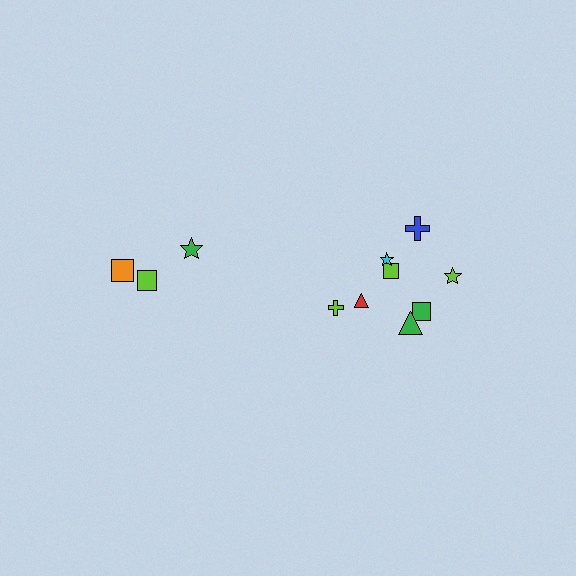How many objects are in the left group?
There are 3 objects.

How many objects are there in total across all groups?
There are 11 objects.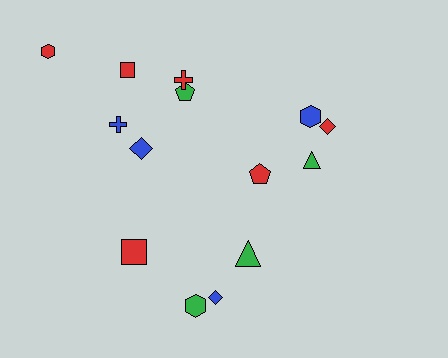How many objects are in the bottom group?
There are 4 objects.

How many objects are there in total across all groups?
There are 14 objects.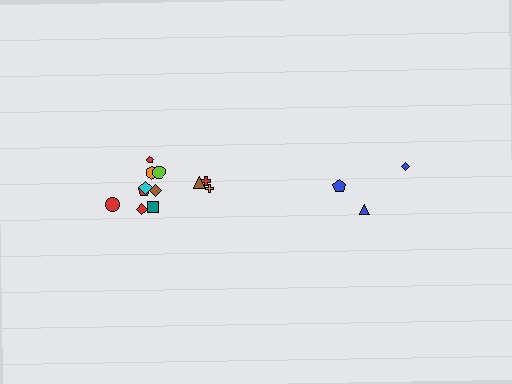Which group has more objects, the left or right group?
The left group.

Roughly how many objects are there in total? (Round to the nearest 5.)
Roughly 15 objects in total.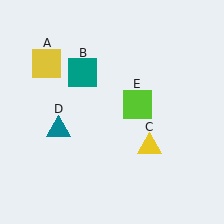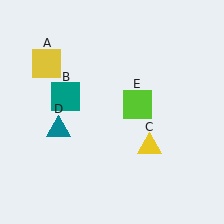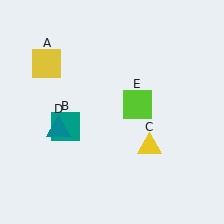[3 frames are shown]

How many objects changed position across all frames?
1 object changed position: teal square (object B).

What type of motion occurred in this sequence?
The teal square (object B) rotated counterclockwise around the center of the scene.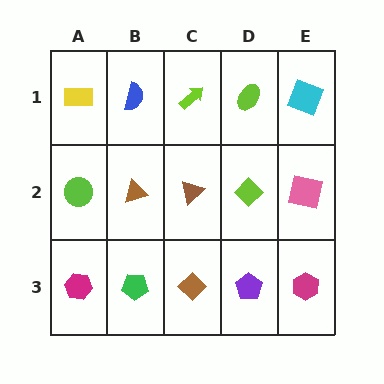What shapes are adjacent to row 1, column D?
A lime diamond (row 2, column D), a lime arrow (row 1, column C), a cyan square (row 1, column E).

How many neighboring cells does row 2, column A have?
3.